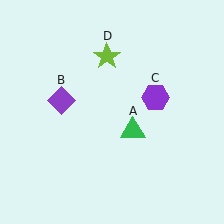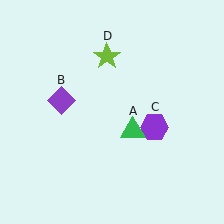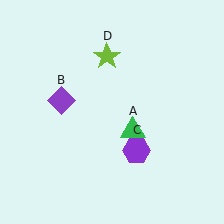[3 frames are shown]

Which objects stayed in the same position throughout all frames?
Green triangle (object A) and purple diamond (object B) and lime star (object D) remained stationary.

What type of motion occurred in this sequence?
The purple hexagon (object C) rotated clockwise around the center of the scene.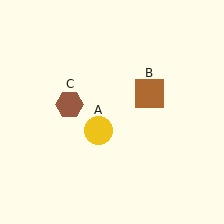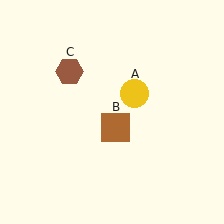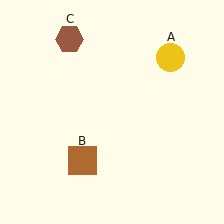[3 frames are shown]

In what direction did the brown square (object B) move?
The brown square (object B) moved down and to the left.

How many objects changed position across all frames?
3 objects changed position: yellow circle (object A), brown square (object B), brown hexagon (object C).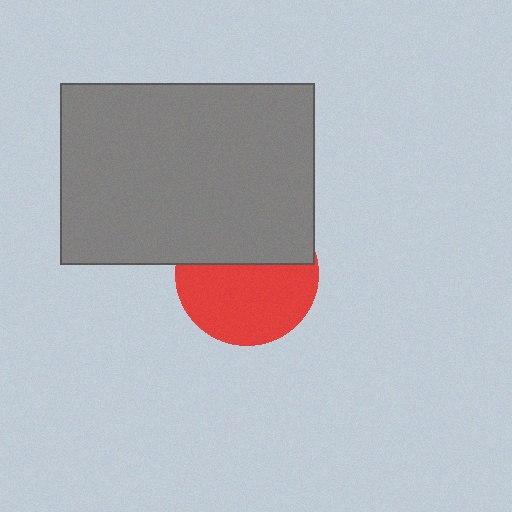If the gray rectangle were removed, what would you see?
You would see the complete red circle.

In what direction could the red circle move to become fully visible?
The red circle could move down. That would shift it out from behind the gray rectangle entirely.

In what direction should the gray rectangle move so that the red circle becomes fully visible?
The gray rectangle should move up. That is the shortest direction to clear the overlap and leave the red circle fully visible.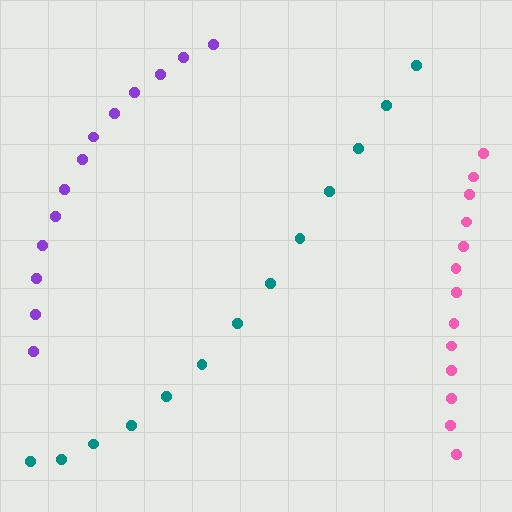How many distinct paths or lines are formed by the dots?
There are 3 distinct paths.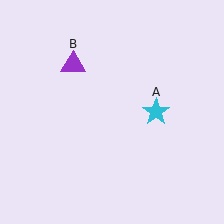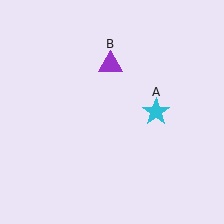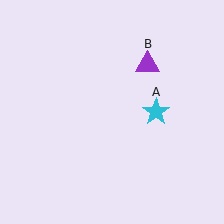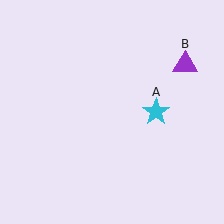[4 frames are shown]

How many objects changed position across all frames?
1 object changed position: purple triangle (object B).